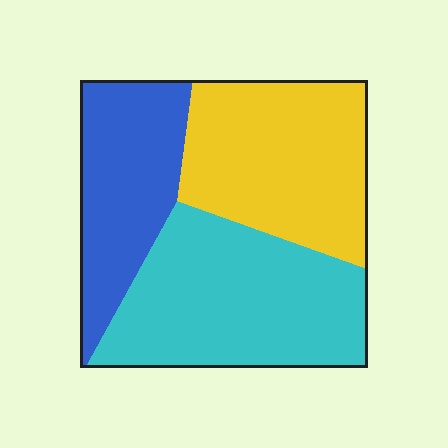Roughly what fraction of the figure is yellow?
Yellow covers about 35% of the figure.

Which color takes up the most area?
Cyan, at roughly 40%.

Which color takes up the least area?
Blue, at roughly 25%.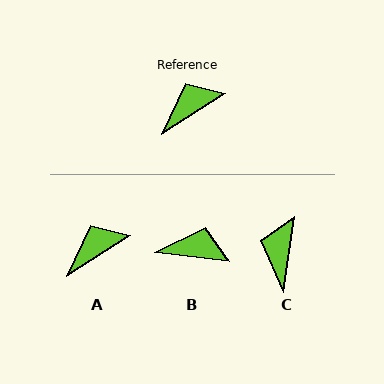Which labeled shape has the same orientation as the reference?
A.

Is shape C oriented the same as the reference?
No, it is off by about 50 degrees.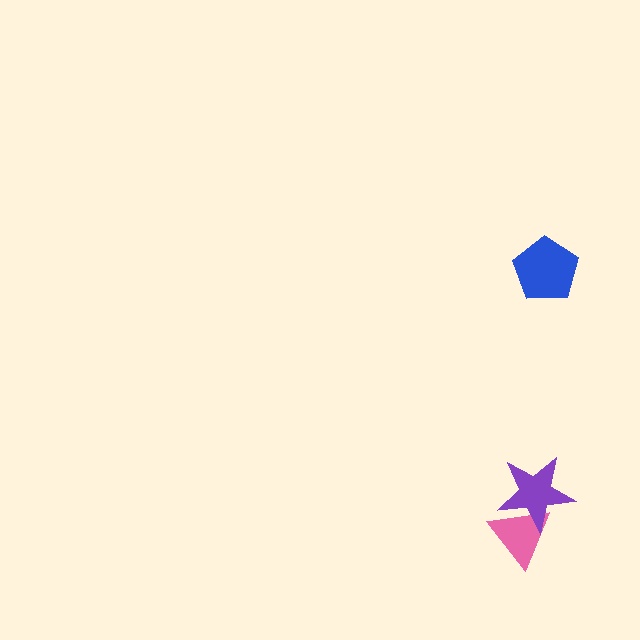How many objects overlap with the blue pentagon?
0 objects overlap with the blue pentagon.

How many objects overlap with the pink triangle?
1 object overlaps with the pink triangle.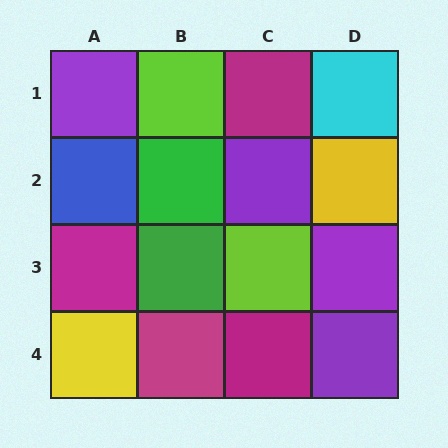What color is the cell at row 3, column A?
Magenta.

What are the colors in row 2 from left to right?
Blue, green, purple, yellow.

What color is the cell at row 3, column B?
Green.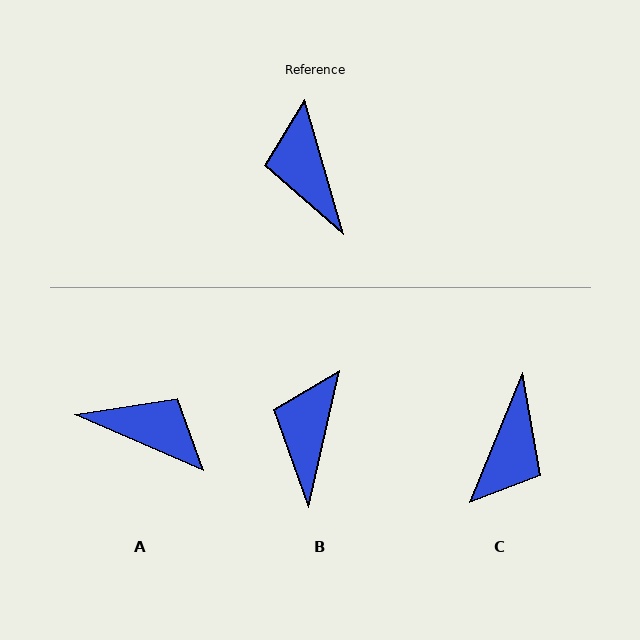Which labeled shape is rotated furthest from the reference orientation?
C, about 141 degrees away.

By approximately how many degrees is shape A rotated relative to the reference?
Approximately 130 degrees clockwise.